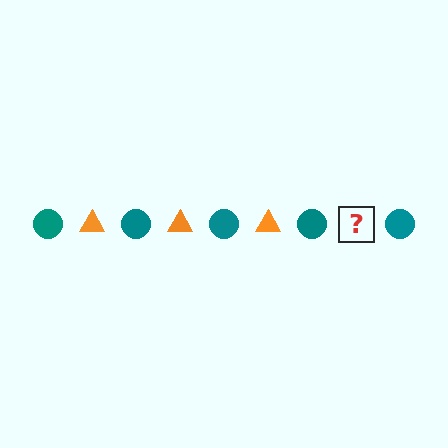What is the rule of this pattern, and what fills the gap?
The rule is that the pattern alternates between teal circle and orange triangle. The gap should be filled with an orange triangle.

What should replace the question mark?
The question mark should be replaced with an orange triangle.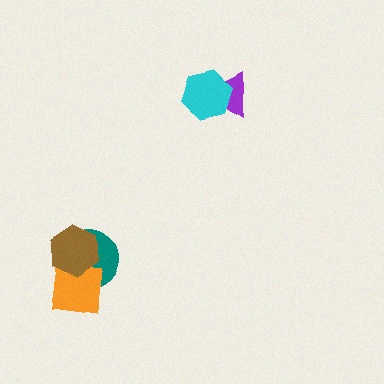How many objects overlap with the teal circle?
2 objects overlap with the teal circle.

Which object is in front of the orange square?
The brown hexagon is in front of the orange square.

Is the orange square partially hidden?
Yes, it is partially covered by another shape.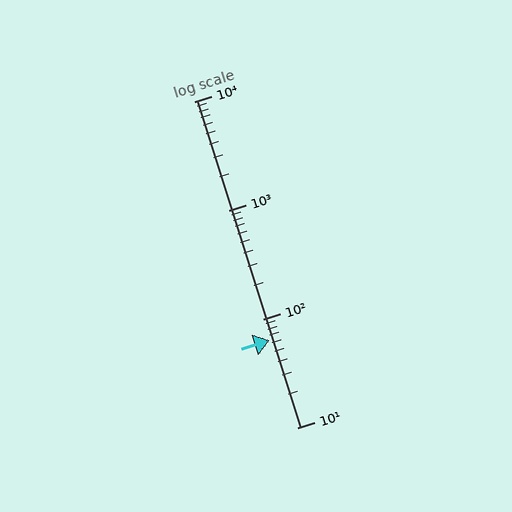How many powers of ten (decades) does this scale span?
The scale spans 3 decades, from 10 to 10000.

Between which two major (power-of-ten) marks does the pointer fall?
The pointer is between 10 and 100.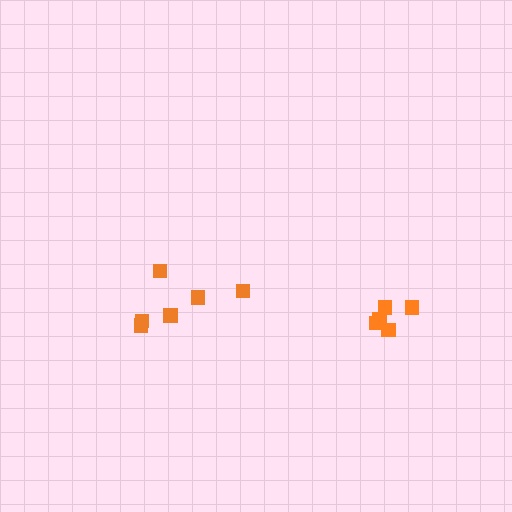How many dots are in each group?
Group 1: 5 dots, Group 2: 6 dots (11 total).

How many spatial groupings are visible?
There are 2 spatial groupings.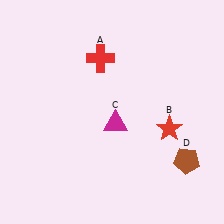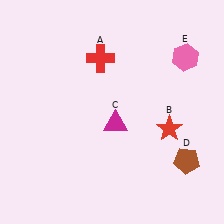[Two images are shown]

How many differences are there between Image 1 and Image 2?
There is 1 difference between the two images.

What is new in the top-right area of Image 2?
A pink hexagon (E) was added in the top-right area of Image 2.